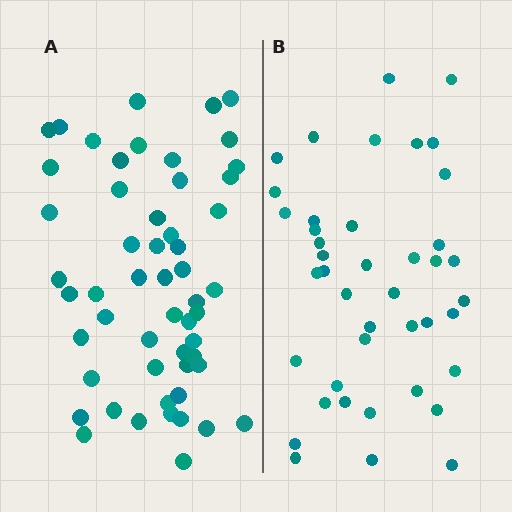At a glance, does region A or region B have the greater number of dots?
Region A (the left region) has more dots.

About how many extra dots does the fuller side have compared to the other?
Region A has roughly 12 or so more dots than region B.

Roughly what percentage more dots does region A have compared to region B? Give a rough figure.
About 30% more.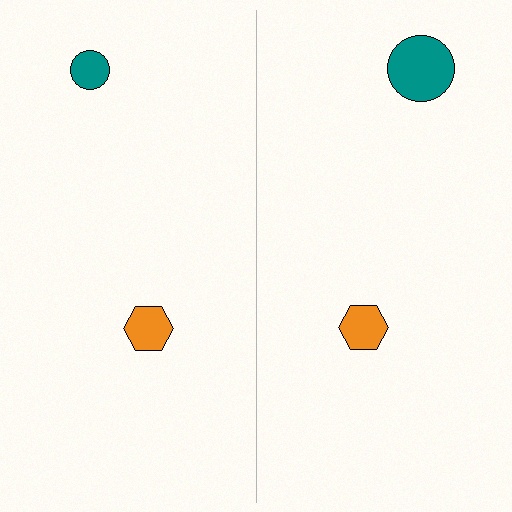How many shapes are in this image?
There are 4 shapes in this image.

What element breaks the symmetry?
The teal circle on the right side has a different size than its mirror counterpart.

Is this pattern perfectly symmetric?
No, the pattern is not perfectly symmetric. The teal circle on the right side has a different size than its mirror counterpart.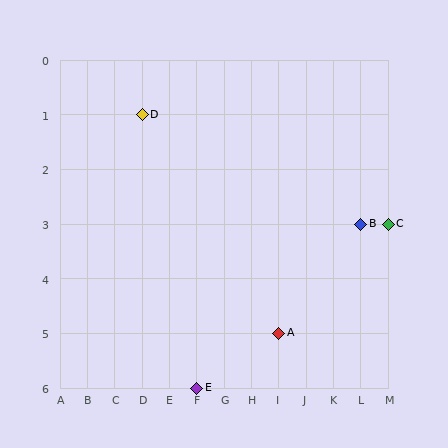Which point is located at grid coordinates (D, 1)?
Point D is at (D, 1).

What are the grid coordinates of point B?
Point B is at grid coordinates (L, 3).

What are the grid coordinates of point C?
Point C is at grid coordinates (M, 3).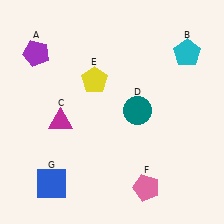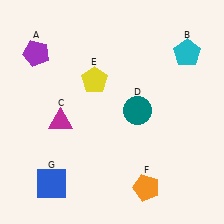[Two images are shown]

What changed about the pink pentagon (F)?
In Image 1, F is pink. In Image 2, it changed to orange.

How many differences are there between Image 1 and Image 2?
There is 1 difference between the two images.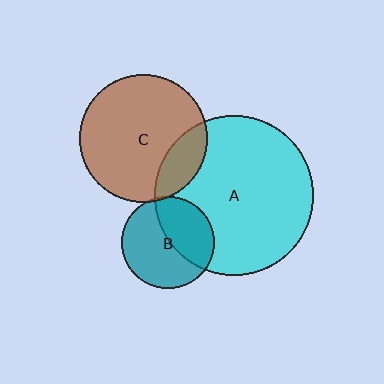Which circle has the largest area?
Circle A (cyan).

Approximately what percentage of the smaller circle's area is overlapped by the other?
Approximately 5%.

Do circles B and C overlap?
Yes.